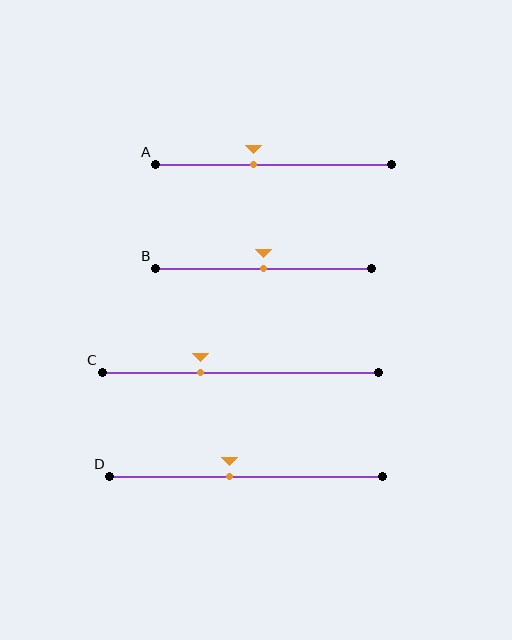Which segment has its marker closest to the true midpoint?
Segment B has its marker closest to the true midpoint.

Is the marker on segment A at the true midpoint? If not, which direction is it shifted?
No, the marker on segment A is shifted to the left by about 8% of the segment length.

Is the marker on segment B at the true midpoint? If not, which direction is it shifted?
Yes, the marker on segment B is at the true midpoint.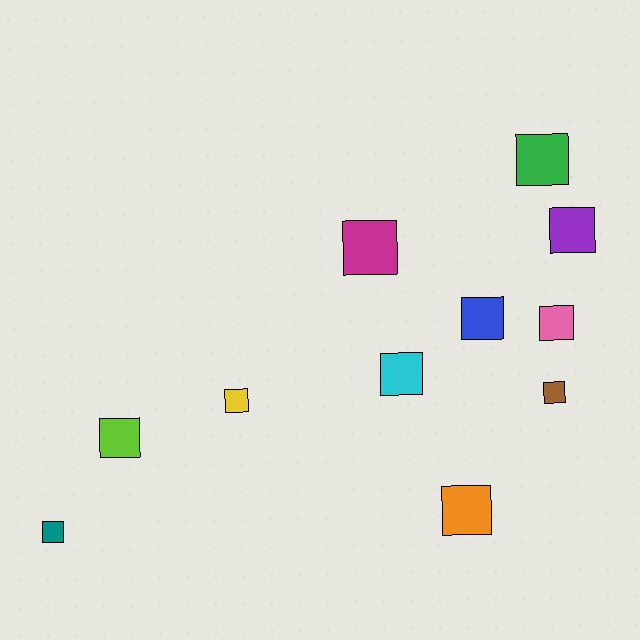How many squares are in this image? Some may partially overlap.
There are 11 squares.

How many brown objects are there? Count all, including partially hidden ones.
There is 1 brown object.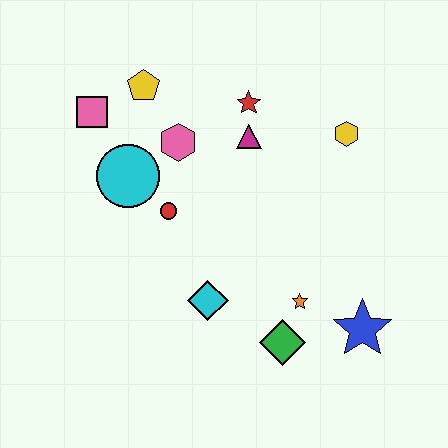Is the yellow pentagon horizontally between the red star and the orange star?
No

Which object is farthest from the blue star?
The pink square is farthest from the blue star.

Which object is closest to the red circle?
The cyan circle is closest to the red circle.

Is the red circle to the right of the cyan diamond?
No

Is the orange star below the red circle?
Yes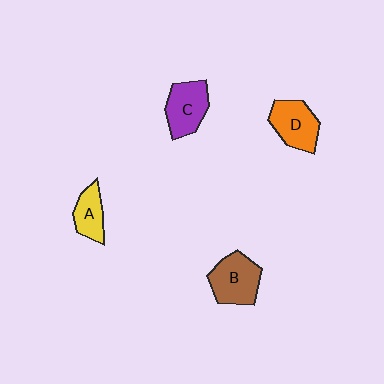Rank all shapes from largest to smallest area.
From largest to smallest: B (brown), C (purple), D (orange), A (yellow).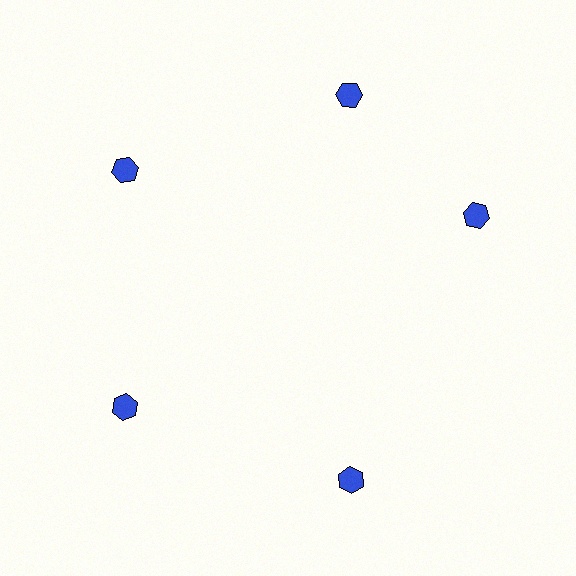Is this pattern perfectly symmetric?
No. The 5 blue hexagons are arranged in a ring, but one element near the 3 o'clock position is rotated out of alignment along the ring, breaking the 5-fold rotational symmetry.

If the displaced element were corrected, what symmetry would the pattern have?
It would have 5-fold rotational symmetry — the pattern would map onto itself every 72 degrees.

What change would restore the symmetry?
The symmetry would be restored by rotating it back into even spacing with its neighbors so that all 5 hexagons sit at equal angles and equal distance from the center.